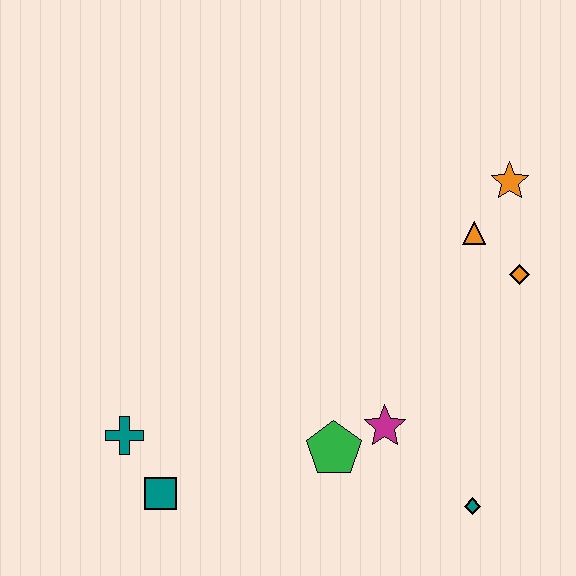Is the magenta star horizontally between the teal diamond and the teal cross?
Yes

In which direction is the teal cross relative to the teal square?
The teal cross is above the teal square.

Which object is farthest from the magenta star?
The orange star is farthest from the magenta star.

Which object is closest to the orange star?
The orange triangle is closest to the orange star.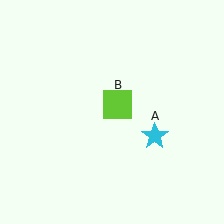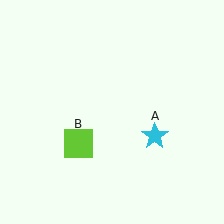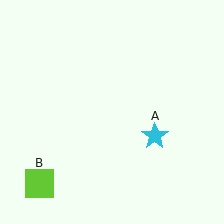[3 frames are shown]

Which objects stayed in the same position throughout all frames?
Cyan star (object A) remained stationary.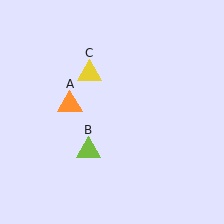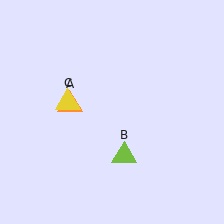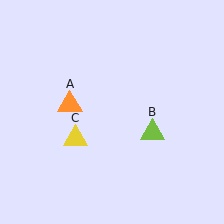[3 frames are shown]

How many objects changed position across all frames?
2 objects changed position: lime triangle (object B), yellow triangle (object C).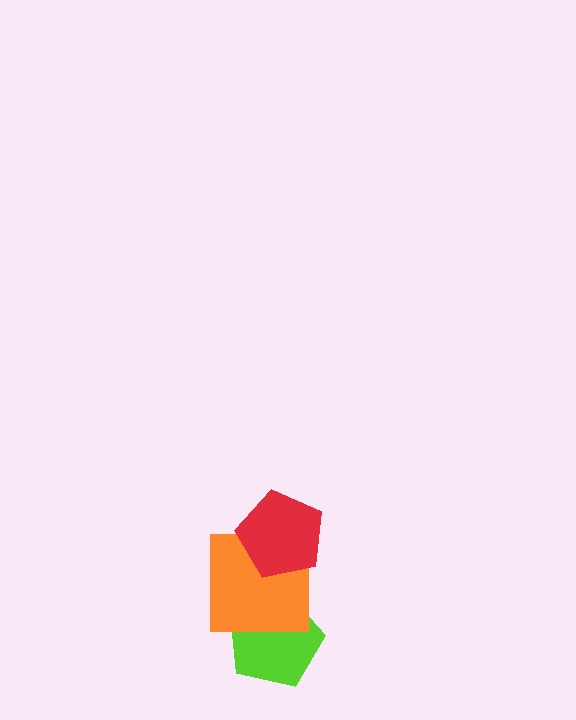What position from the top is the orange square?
The orange square is 2nd from the top.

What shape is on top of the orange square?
The red pentagon is on top of the orange square.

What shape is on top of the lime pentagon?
The orange square is on top of the lime pentagon.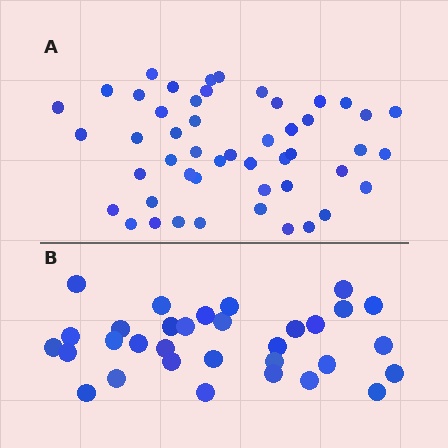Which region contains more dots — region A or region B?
Region A (the top region) has more dots.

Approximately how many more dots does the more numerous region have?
Region A has approximately 15 more dots than region B.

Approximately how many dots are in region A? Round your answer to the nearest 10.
About 50 dots. (The exact count is 49, which rounds to 50.)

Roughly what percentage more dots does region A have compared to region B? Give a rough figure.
About 55% more.